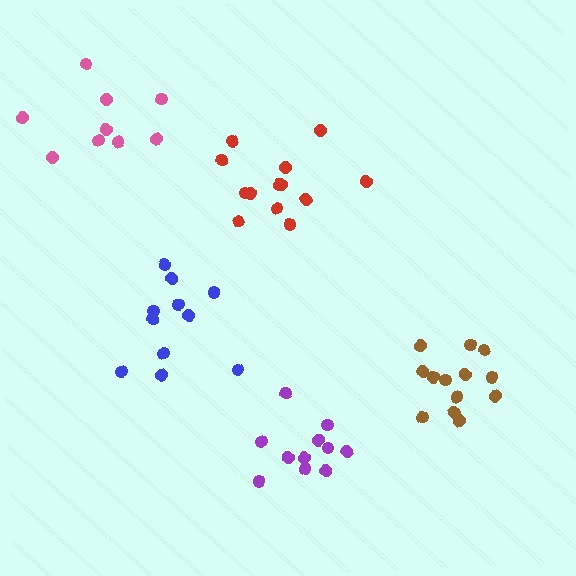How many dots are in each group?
Group 1: 9 dots, Group 2: 13 dots, Group 3: 13 dots, Group 4: 11 dots, Group 5: 11 dots (57 total).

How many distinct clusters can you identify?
There are 5 distinct clusters.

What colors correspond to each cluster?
The clusters are colored: pink, red, brown, purple, blue.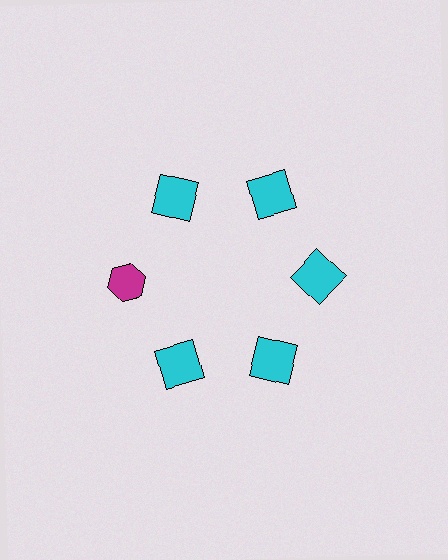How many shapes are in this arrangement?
There are 6 shapes arranged in a ring pattern.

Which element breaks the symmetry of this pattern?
The magenta hexagon at roughly the 9 o'clock position breaks the symmetry. All other shapes are cyan squares.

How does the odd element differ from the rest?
It differs in both color (magenta instead of cyan) and shape (hexagon instead of square).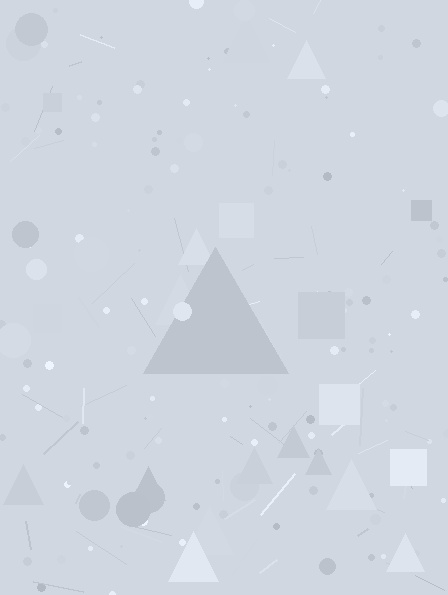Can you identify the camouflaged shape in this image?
The camouflaged shape is a triangle.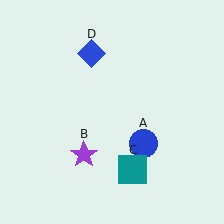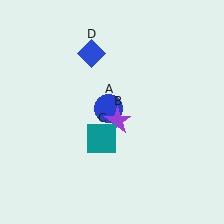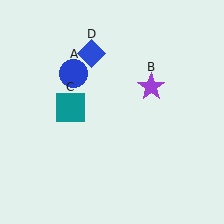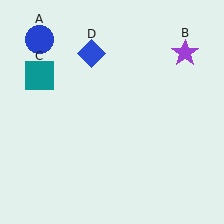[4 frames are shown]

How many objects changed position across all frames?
3 objects changed position: blue circle (object A), purple star (object B), teal square (object C).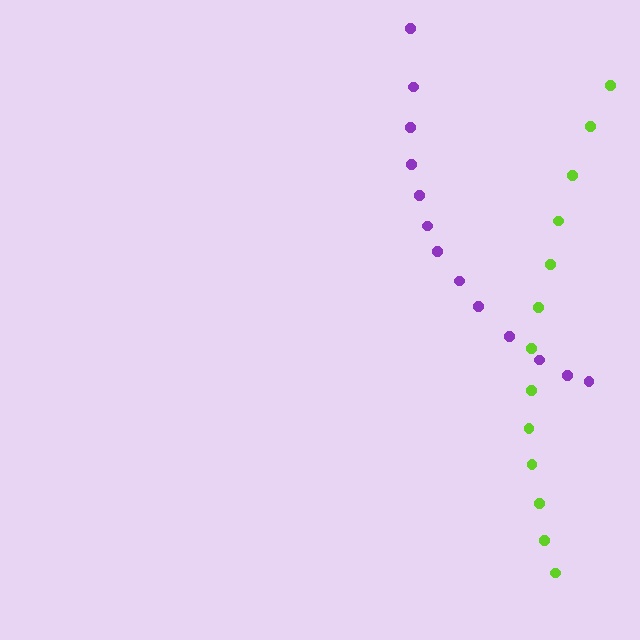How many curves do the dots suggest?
There are 2 distinct paths.